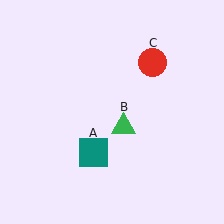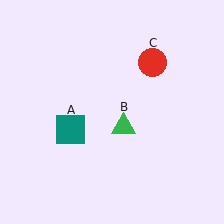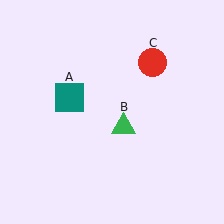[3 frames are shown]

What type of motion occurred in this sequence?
The teal square (object A) rotated clockwise around the center of the scene.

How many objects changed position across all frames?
1 object changed position: teal square (object A).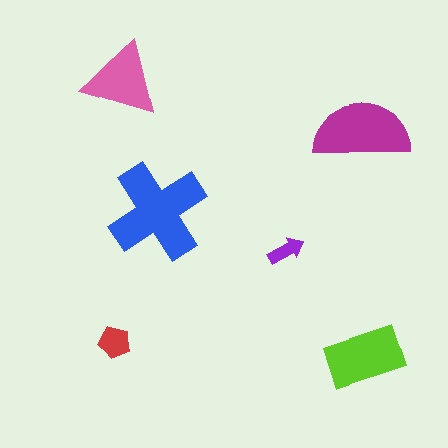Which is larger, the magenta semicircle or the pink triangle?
The magenta semicircle.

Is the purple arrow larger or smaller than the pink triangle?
Smaller.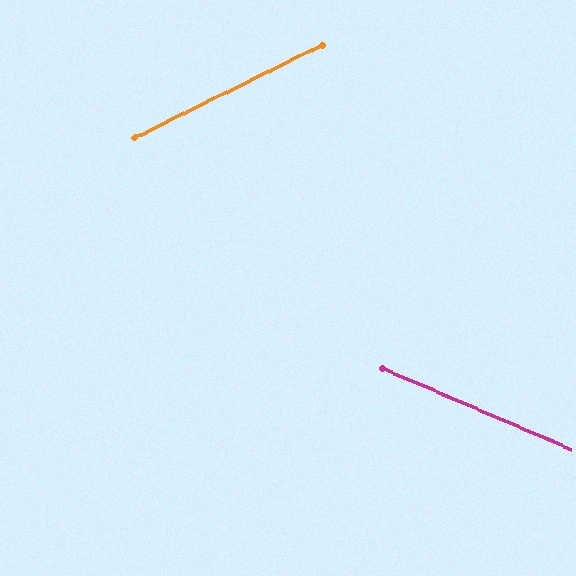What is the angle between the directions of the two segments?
Approximately 50 degrees.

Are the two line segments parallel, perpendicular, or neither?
Neither parallel nor perpendicular — they differ by about 50°.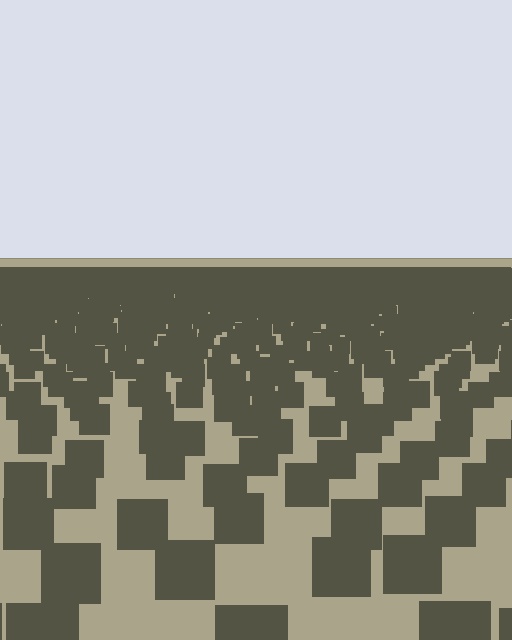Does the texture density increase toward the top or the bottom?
Density increases toward the top.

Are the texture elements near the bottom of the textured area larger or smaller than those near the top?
Larger. Near the bottom, elements are closer to the viewer and appear at a bigger on-screen size.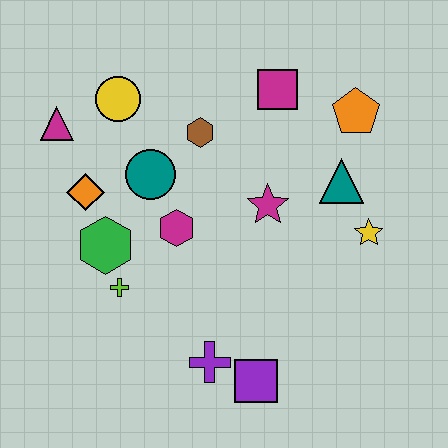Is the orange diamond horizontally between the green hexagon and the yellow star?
No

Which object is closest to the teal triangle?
The yellow star is closest to the teal triangle.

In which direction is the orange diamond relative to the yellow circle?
The orange diamond is below the yellow circle.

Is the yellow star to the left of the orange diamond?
No